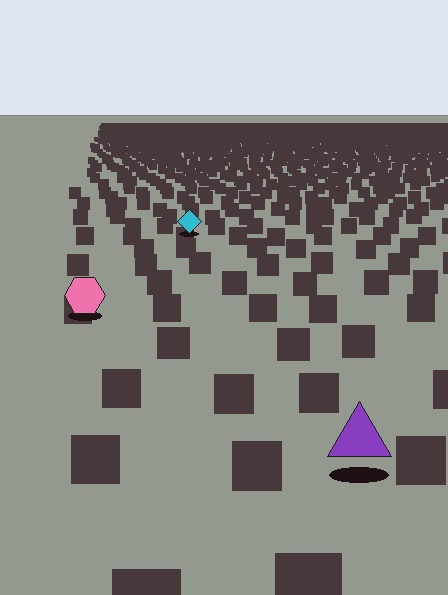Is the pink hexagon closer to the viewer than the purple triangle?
No. The purple triangle is closer — you can tell from the texture gradient: the ground texture is coarser near it.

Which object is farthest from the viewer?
The cyan diamond is farthest from the viewer. It appears smaller and the ground texture around it is denser.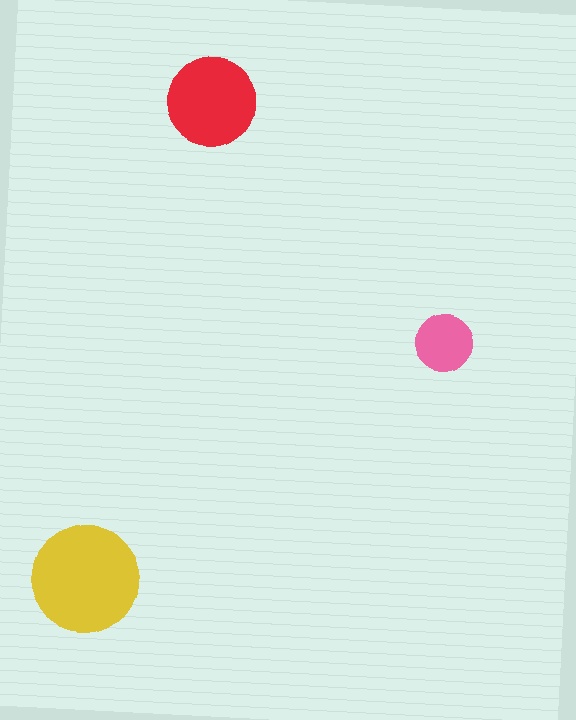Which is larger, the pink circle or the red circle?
The red one.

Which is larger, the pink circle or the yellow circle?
The yellow one.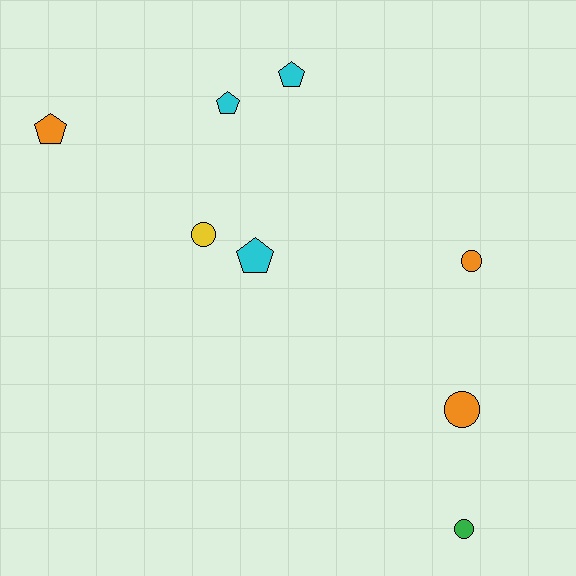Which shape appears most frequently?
Pentagon, with 4 objects.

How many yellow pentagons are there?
There are no yellow pentagons.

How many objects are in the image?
There are 8 objects.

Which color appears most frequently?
Orange, with 3 objects.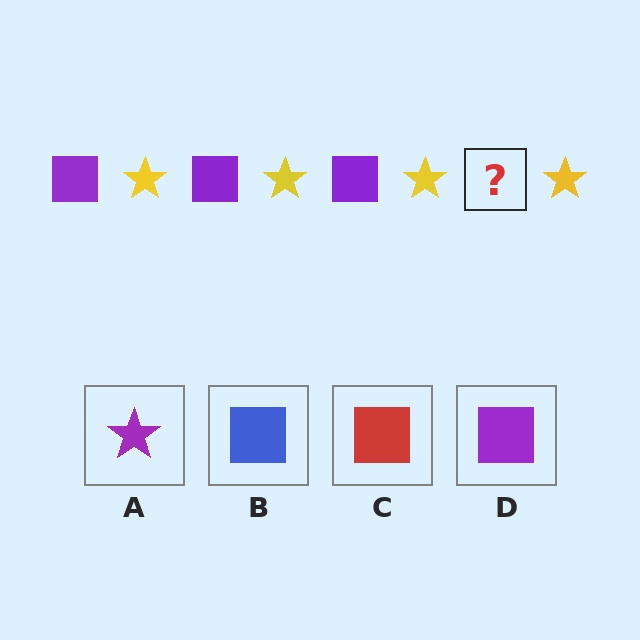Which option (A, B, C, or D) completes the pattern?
D.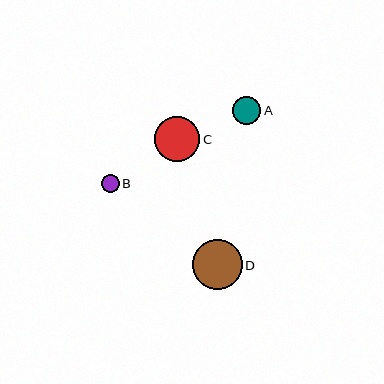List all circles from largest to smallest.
From largest to smallest: D, C, A, B.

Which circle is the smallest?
Circle B is the smallest with a size of approximately 17 pixels.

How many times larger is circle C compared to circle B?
Circle C is approximately 2.6 times the size of circle B.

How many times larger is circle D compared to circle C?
Circle D is approximately 1.1 times the size of circle C.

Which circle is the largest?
Circle D is the largest with a size of approximately 50 pixels.